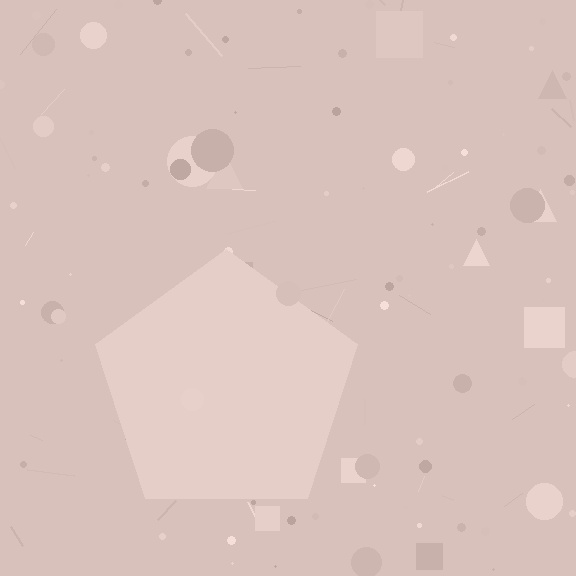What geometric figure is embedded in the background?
A pentagon is embedded in the background.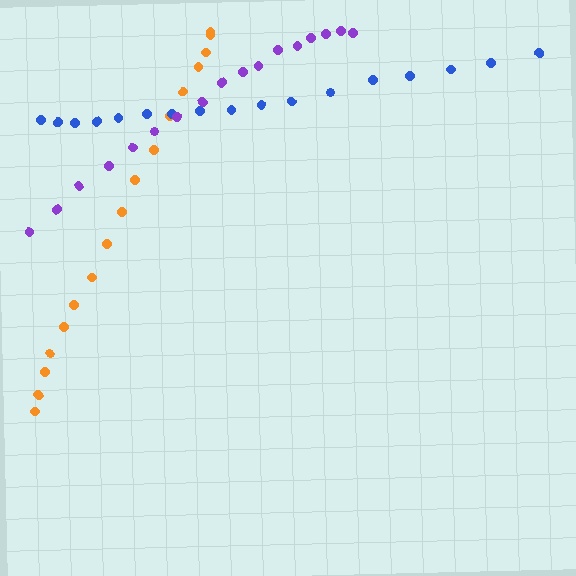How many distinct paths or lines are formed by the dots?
There are 3 distinct paths.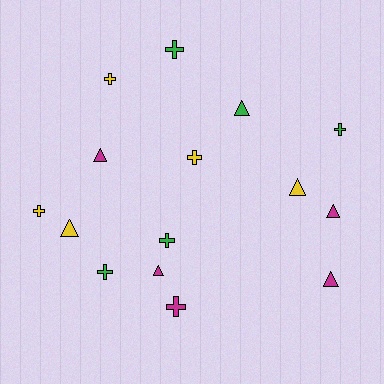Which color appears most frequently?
Yellow, with 5 objects.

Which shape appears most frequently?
Cross, with 8 objects.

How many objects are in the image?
There are 15 objects.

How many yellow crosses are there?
There are 3 yellow crosses.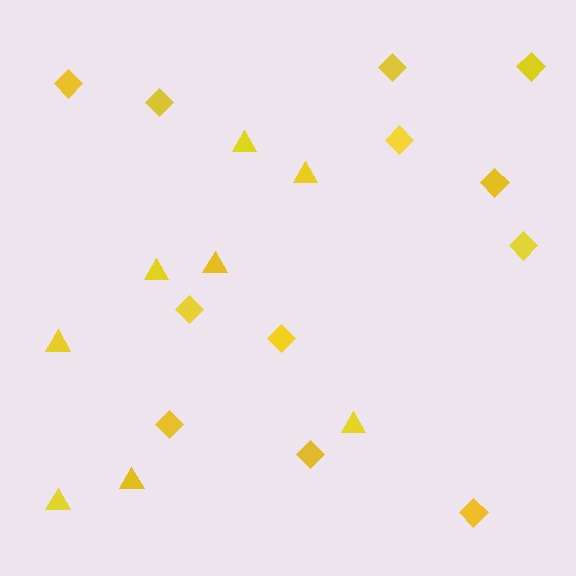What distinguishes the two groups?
There are 2 groups: one group of diamonds (12) and one group of triangles (8).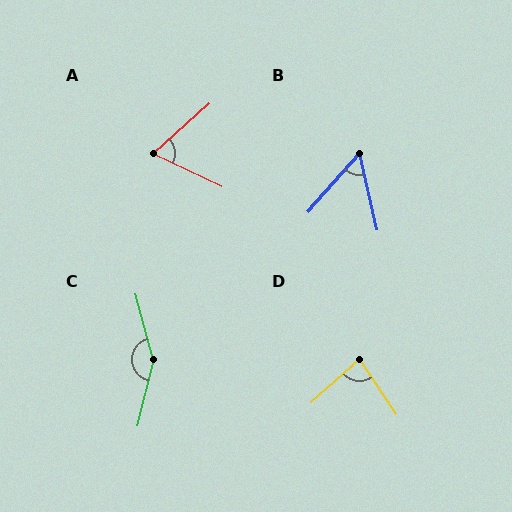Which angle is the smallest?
B, at approximately 54 degrees.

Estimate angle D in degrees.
Approximately 82 degrees.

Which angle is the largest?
C, at approximately 151 degrees.